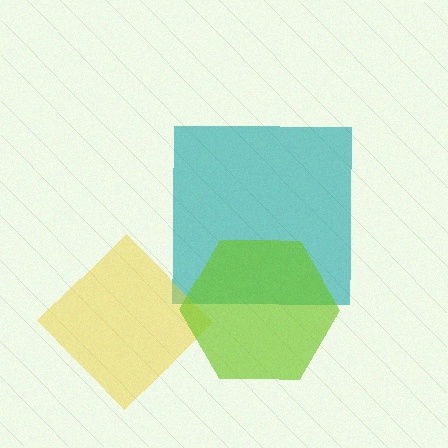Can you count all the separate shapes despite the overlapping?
Yes, there are 3 separate shapes.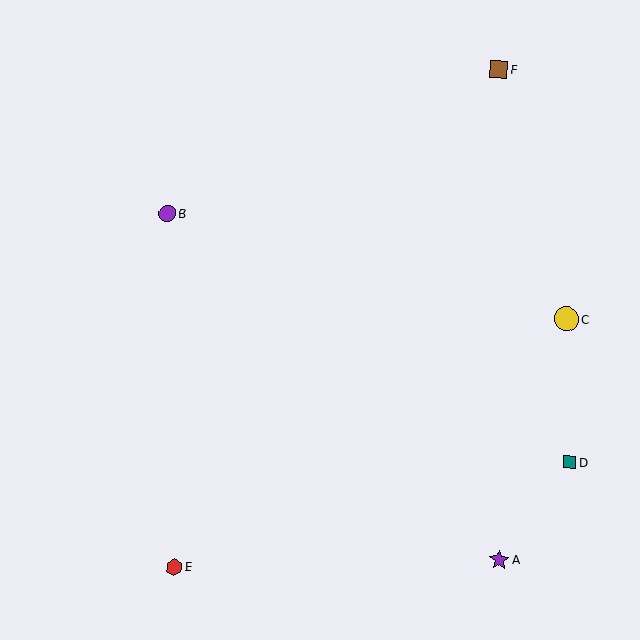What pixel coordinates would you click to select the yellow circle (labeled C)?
Click at (566, 319) to select the yellow circle C.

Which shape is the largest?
The yellow circle (labeled C) is the largest.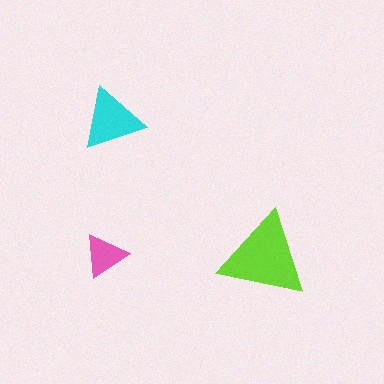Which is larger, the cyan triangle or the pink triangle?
The cyan one.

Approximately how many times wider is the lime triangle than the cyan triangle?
About 1.5 times wider.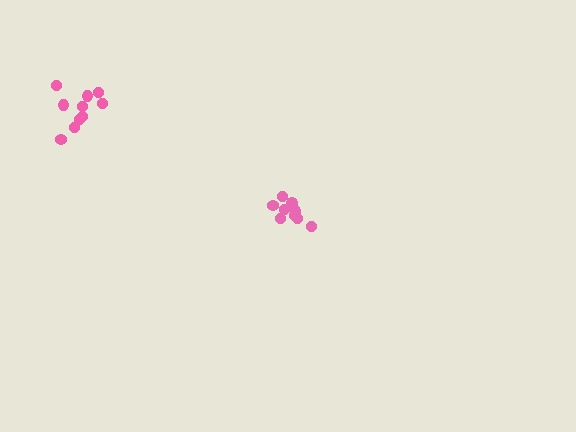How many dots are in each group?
Group 1: 10 dots, Group 2: 10 dots (20 total).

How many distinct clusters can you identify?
There are 2 distinct clusters.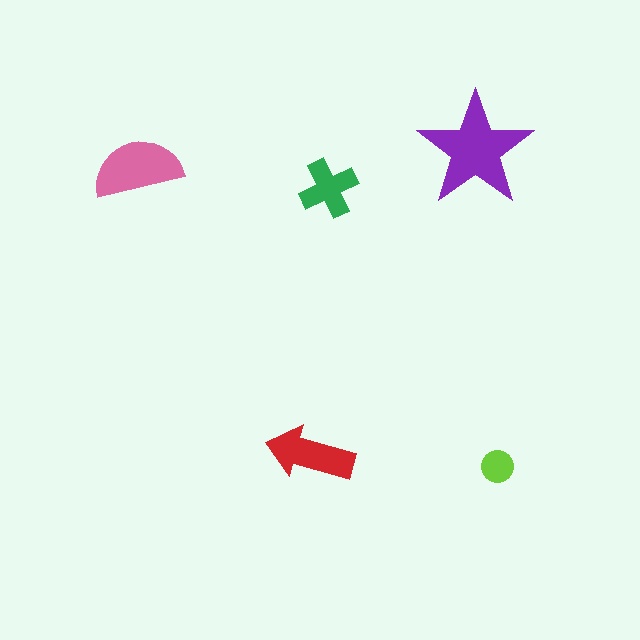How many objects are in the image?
There are 5 objects in the image.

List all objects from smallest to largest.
The lime circle, the green cross, the red arrow, the pink semicircle, the purple star.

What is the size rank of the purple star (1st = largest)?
1st.